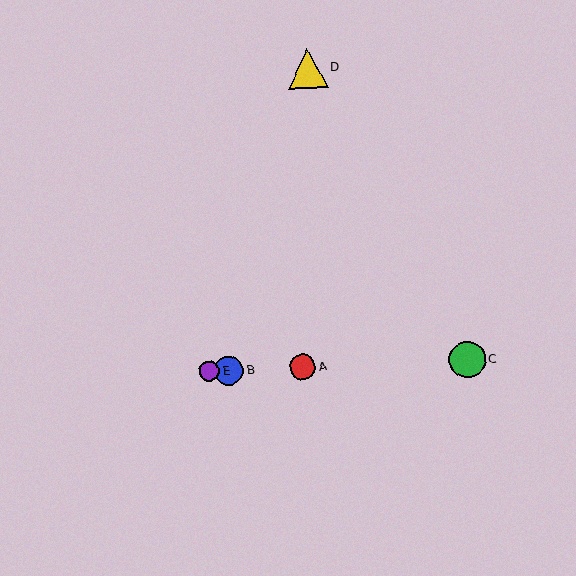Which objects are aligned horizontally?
Objects A, B, C, E are aligned horizontally.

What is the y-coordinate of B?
Object B is at y≈370.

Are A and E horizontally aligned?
Yes, both are at y≈367.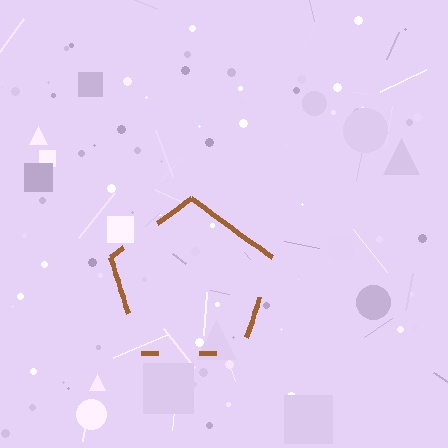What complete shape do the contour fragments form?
The contour fragments form a pentagon.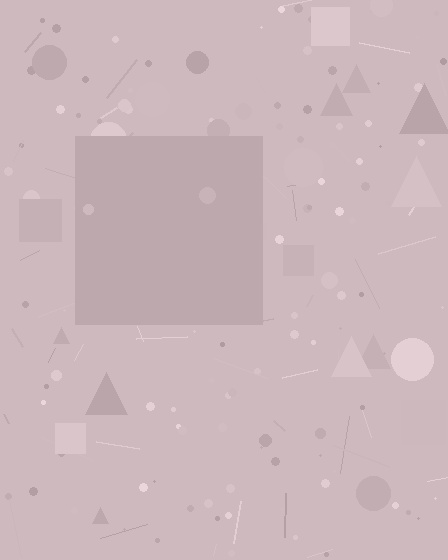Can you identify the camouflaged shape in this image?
The camouflaged shape is a square.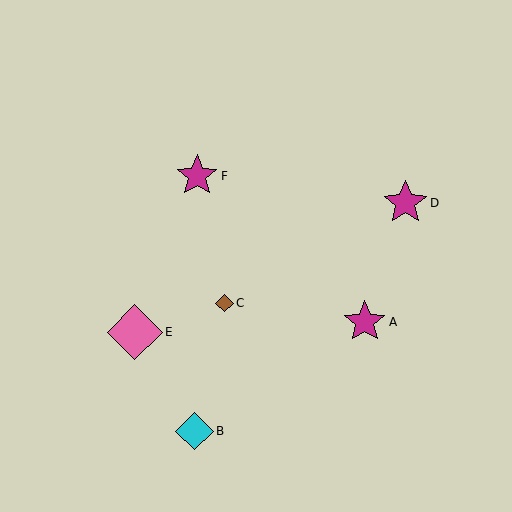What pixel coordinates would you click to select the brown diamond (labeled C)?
Click at (225, 303) to select the brown diamond C.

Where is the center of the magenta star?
The center of the magenta star is at (197, 176).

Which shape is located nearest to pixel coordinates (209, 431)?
The cyan diamond (labeled B) at (195, 431) is nearest to that location.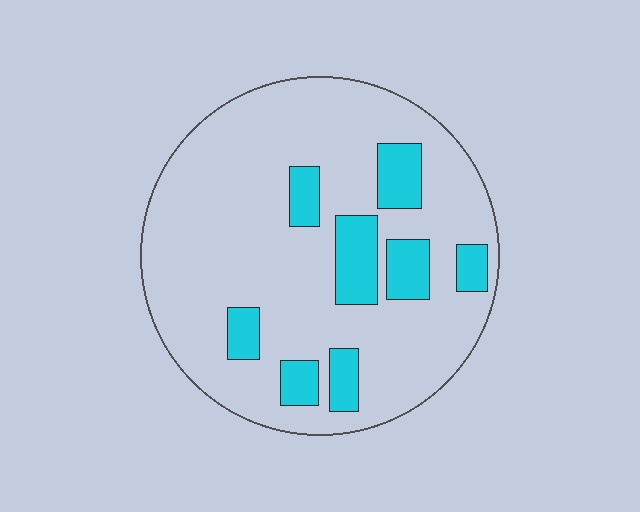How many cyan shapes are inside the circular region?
8.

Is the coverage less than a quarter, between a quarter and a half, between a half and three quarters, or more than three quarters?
Less than a quarter.